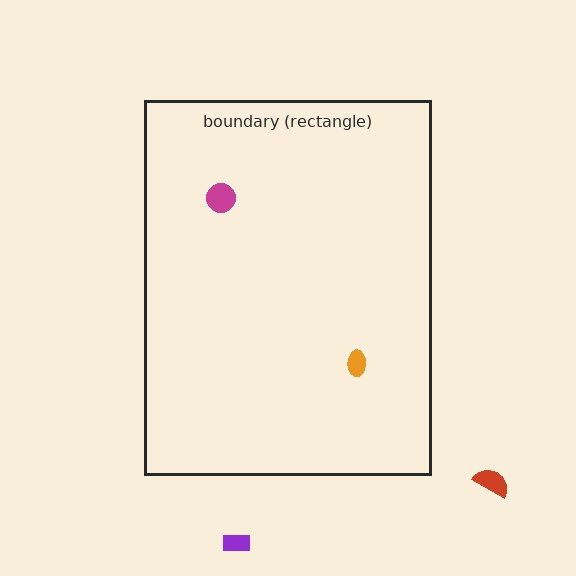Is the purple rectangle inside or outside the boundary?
Outside.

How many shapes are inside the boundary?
2 inside, 2 outside.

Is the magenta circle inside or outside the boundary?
Inside.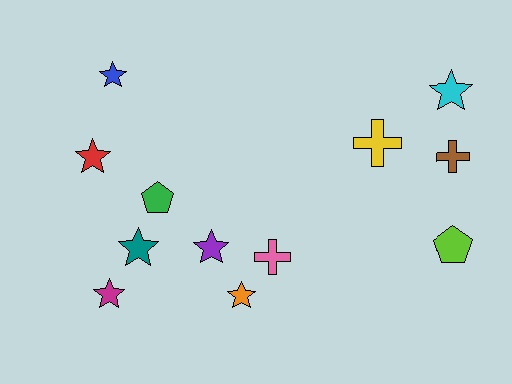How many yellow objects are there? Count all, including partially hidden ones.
There is 1 yellow object.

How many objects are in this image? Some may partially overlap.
There are 12 objects.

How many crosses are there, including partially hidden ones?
There are 3 crosses.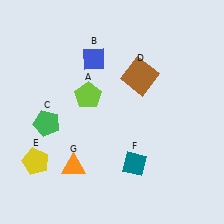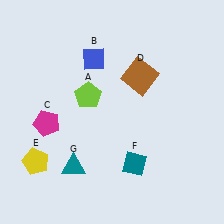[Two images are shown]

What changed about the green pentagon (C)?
In Image 1, C is green. In Image 2, it changed to magenta.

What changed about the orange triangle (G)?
In Image 1, G is orange. In Image 2, it changed to teal.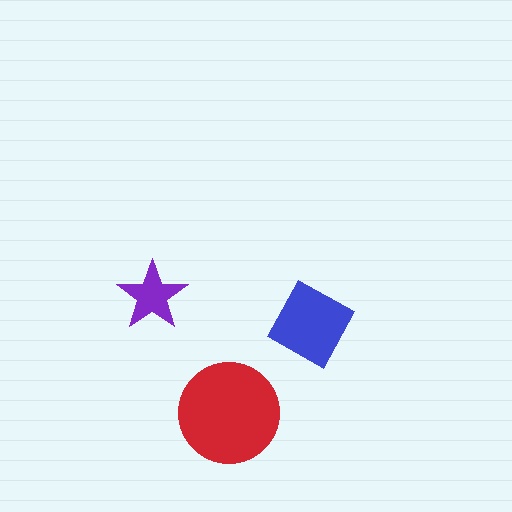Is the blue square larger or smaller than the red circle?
Smaller.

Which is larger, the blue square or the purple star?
The blue square.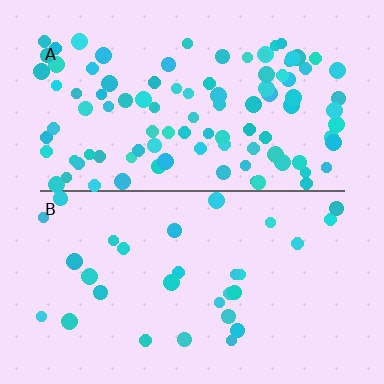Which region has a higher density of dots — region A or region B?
A (the top).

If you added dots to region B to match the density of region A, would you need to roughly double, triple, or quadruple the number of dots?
Approximately triple.